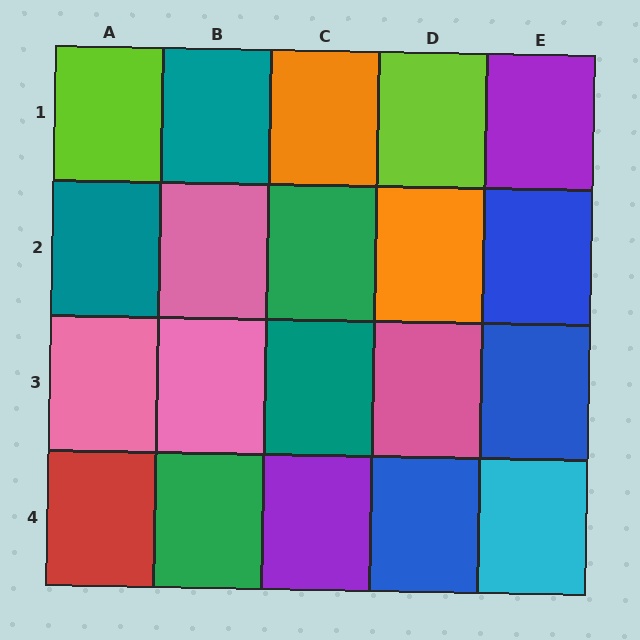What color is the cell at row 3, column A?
Pink.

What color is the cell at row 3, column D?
Pink.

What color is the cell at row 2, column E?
Blue.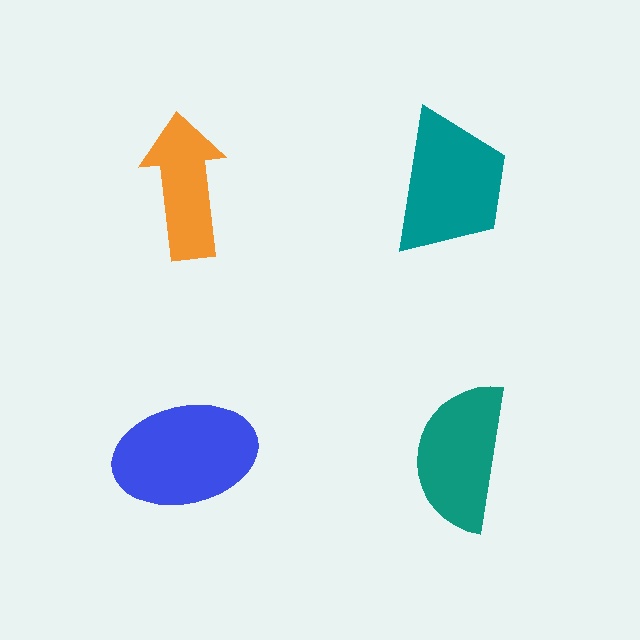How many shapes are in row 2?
2 shapes.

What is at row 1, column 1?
An orange arrow.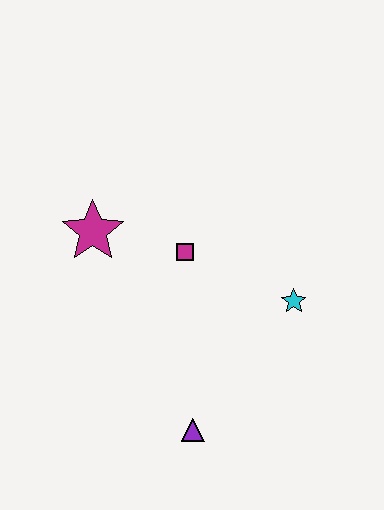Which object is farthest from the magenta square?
The purple triangle is farthest from the magenta square.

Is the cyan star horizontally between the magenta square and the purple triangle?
No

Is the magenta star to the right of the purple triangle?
No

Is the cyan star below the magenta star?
Yes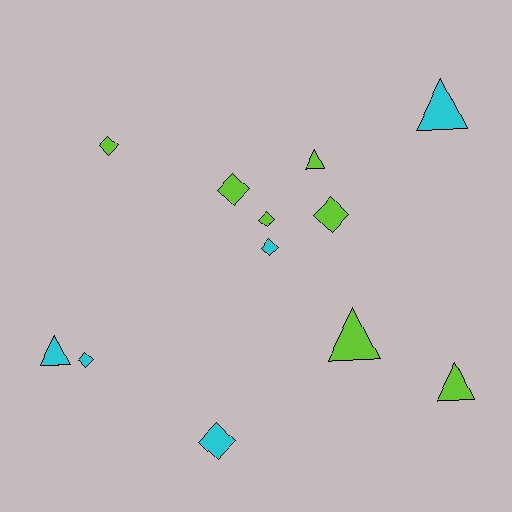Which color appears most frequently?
Lime, with 7 objects.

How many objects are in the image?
There are 12 objects.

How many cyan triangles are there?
There are 2 cyan triangles.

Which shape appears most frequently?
Diamond, with 7 objects.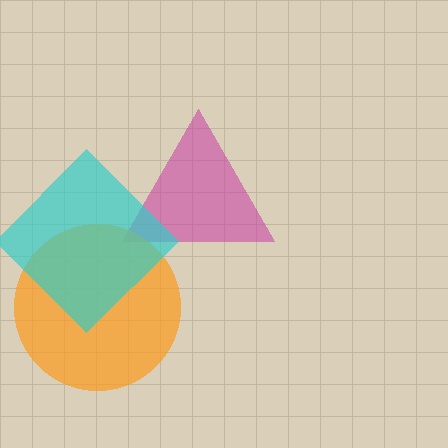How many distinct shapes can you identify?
There are 3 distinct shapes: a magenta triangle, an orange circle, a cyan diamond.